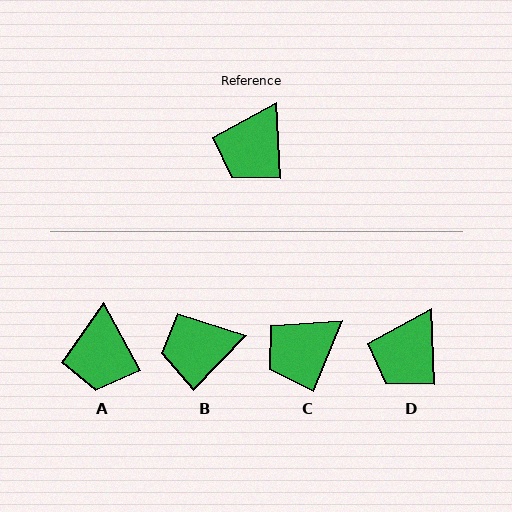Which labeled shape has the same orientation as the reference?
D.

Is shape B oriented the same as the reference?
No, it is off by about 46 degrees.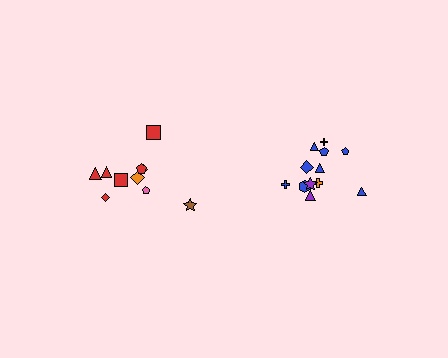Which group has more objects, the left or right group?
The right group.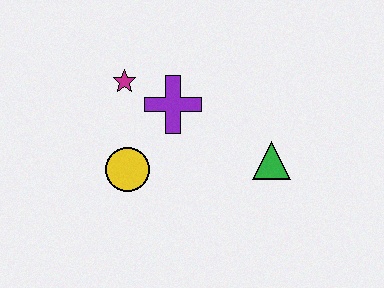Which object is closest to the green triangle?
The purple cross is closest to the green triangle.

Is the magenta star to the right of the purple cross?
No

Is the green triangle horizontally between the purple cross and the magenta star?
No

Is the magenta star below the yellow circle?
No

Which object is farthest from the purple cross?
The green triangle is farthest from the purple cross.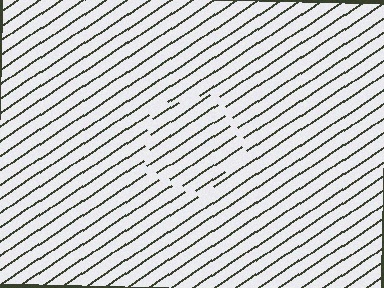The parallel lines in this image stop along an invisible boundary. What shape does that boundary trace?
An illusory pentagon. The interior of the shape contains the same grating, shifted by half a period — the contour is defined by the phase discontinuity where line-ends from the inner and outer gratings abut.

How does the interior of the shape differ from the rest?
The interior of the shape contains the same grating, shifted by half a period — the contour is defined by the phase discontinuity where line-ends from the inner and outer gratings abut.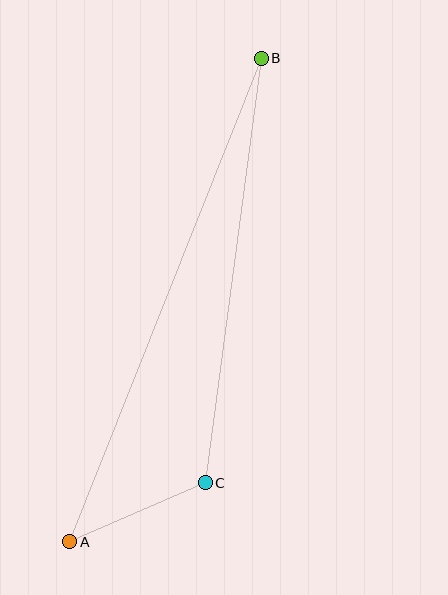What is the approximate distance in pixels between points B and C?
The distance between B and C is approximately 428 pixels.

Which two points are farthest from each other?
Points A and B are farthest from each other.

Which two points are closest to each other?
Points A and C are closest to each other.